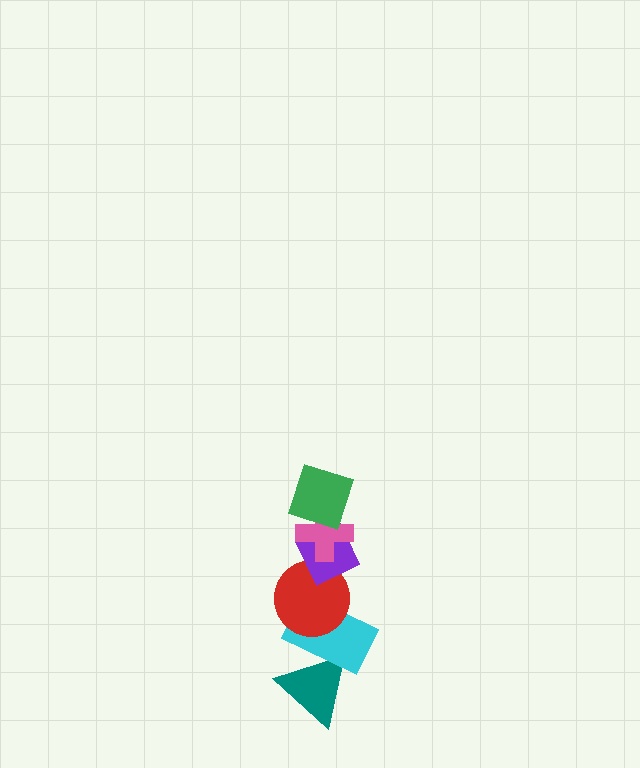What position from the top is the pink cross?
The pink cross is 2nd from the top.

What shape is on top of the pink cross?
The green square is on top of the pink cross.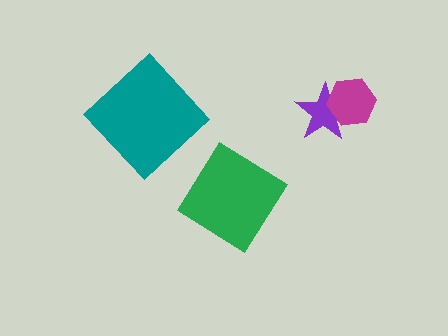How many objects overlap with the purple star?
1 object overlaps with the purple star.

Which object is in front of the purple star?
The magenta hexagon is in front of the purple star.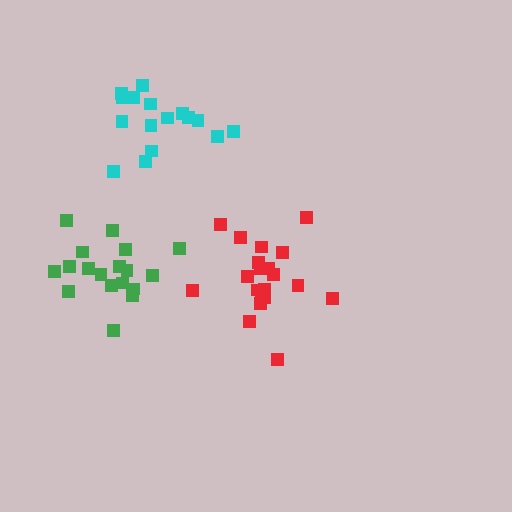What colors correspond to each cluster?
The clusters are colored: red, green, cyan.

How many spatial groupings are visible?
There are 3 spatial groupings.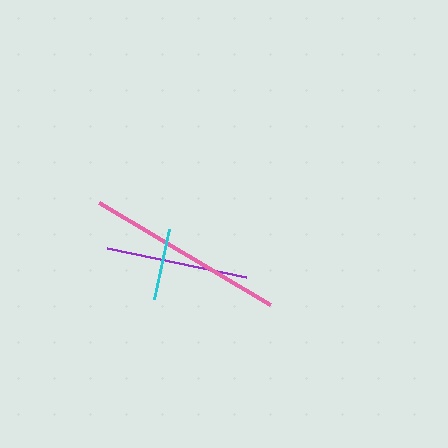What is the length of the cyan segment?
The cyan segment is approximately 72 pixels long.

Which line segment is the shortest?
The cyan line is the shortest at approximately 72 pixels.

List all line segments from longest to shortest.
From longest to shortest: pink, purple, cyan.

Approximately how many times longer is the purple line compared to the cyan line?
The purple line is approximately 2.0 times the length of the cyan line.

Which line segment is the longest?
The pink line is the longest at approximately 199 pixels.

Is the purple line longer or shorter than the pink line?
The pink line is longer than the purple line.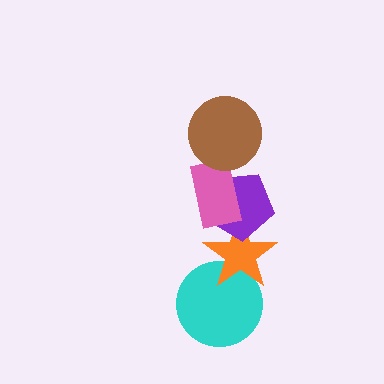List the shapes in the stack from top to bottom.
From top to bottom: the brown circle, the pink rectangle, the purple pentagon, the orange star, the cyan circle.